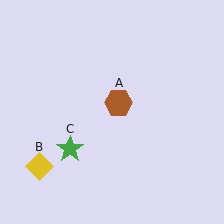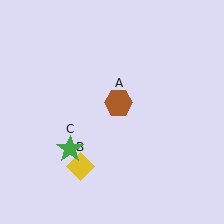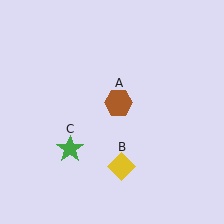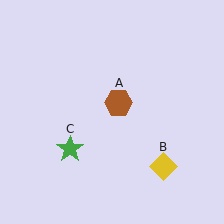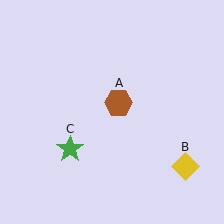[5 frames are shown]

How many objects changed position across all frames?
1 object changed position: yellow diamond (object B).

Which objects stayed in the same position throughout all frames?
Brown hexagon (object A) and green star (object C) remained stationary.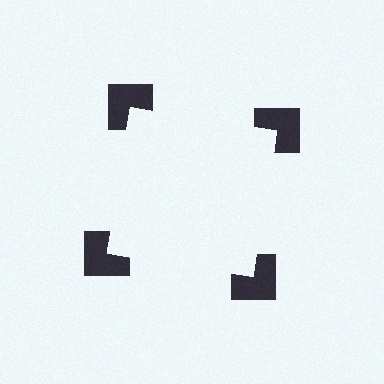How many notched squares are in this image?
There are 4 — one at each vertex of the illusory square.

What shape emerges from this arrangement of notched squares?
An illusory square — its edges are inferred from the aligned wedge cuts in the notched squares, not physically drawn.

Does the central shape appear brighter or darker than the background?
It typically appears slightly brighter than the background, even though no actual brightness change is drawn.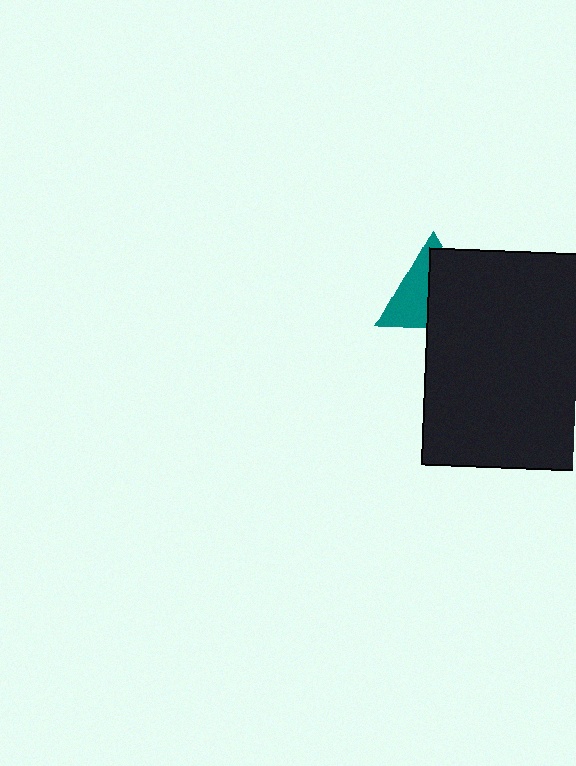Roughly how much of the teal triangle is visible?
About half of it is visible (roughly 45%).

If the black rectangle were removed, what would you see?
You would see the complete teal triangle.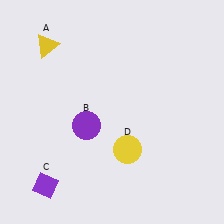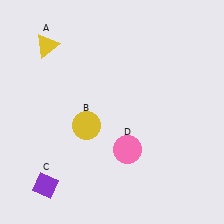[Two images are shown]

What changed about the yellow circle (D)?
In Image 1, D is yellow. In Image 2, it changed to pink.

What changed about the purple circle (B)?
In Image 1, B is purple. In Image 2, it changed to yellow.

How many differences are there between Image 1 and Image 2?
There are 2 differences between the two images.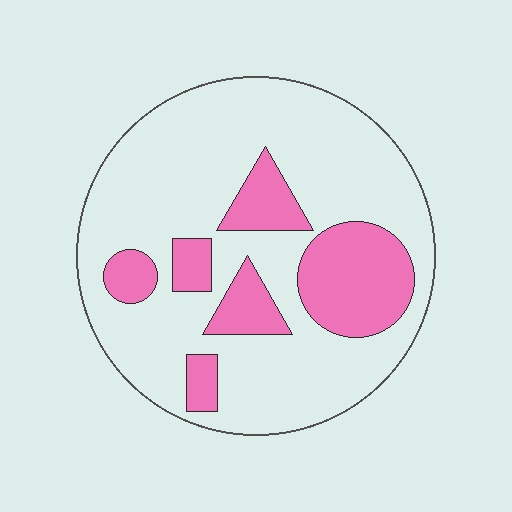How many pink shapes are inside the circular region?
6.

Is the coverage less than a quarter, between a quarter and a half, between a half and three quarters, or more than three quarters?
Less than a quarter.